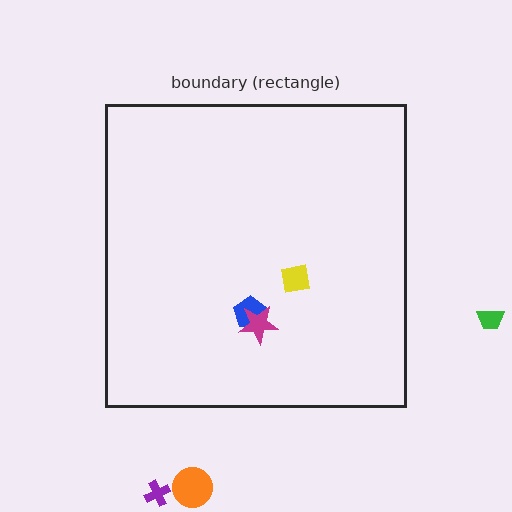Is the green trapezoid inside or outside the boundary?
Outside.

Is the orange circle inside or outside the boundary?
Outside.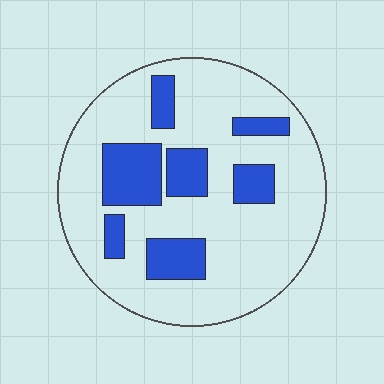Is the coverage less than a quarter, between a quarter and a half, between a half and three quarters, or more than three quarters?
Less than a quarter.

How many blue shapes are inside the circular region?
7.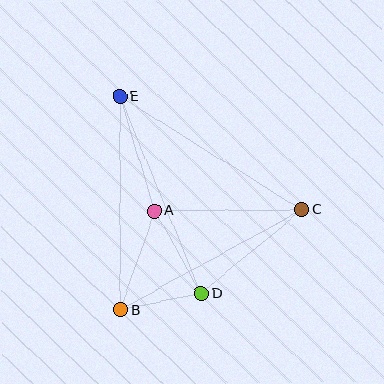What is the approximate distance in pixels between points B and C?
The distance between B and C is approximately 208 pixels.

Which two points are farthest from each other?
Points C and E are farthest from each other.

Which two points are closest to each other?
Points B and D are closest to each other.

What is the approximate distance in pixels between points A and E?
The distance between A and E is approximately 120 pixels.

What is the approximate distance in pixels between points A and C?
The distance between A and C is approximately 148 pixels.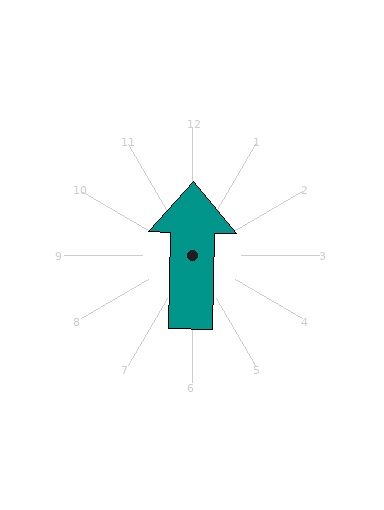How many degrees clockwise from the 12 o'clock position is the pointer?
Approximately 1 degrees.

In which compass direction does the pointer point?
North.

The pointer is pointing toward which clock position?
Roughly 12 o'clock.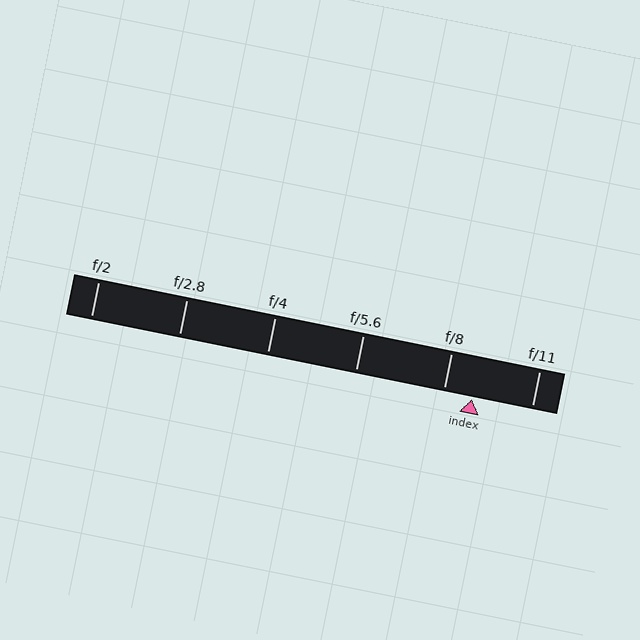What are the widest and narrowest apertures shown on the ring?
The widest aperture shown is f/2 and the narrowest is f/11.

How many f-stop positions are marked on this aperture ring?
There are 6 f-stop positions marked.